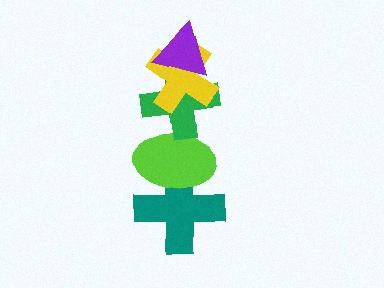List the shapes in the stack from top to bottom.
From top to bottom: the purple triangle, the yellow cross, the green cross, the lime ellipse, the teal cross.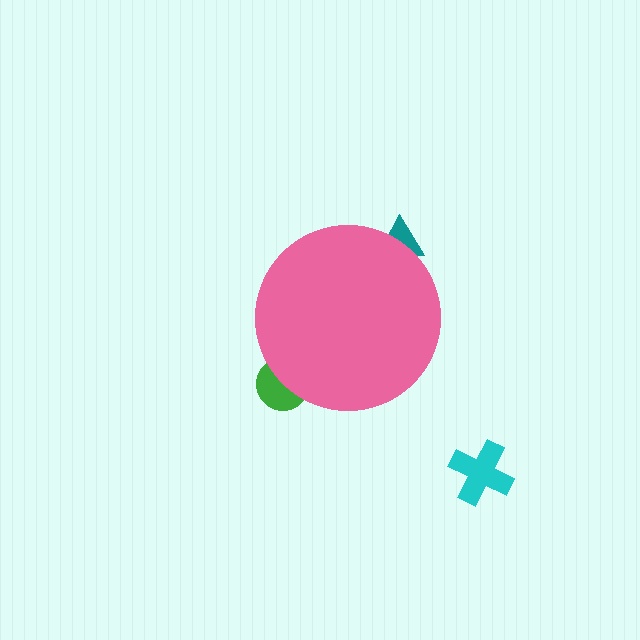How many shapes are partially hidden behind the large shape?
2 shapes are partially hidden.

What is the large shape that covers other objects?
A pink circle.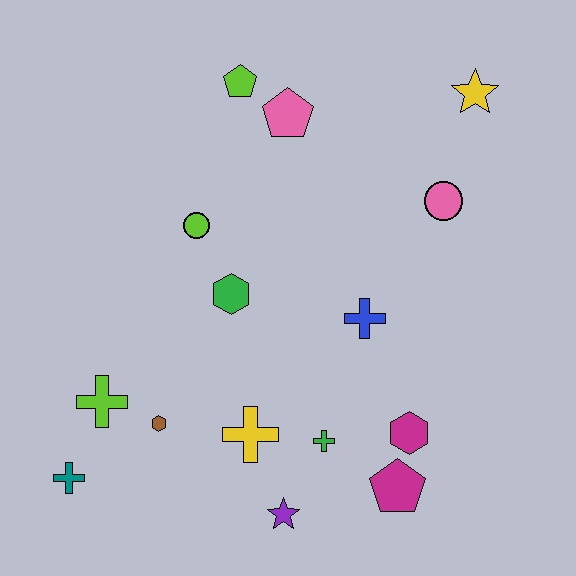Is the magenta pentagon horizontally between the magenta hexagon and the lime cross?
Yes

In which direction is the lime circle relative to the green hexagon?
The lime circle is above the green hexagon.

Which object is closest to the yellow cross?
The green cross is closest to the yellow cross.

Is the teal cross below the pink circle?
Yes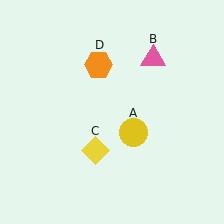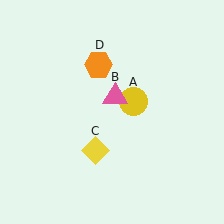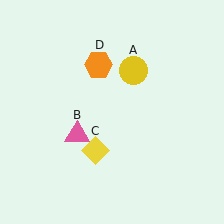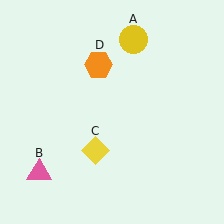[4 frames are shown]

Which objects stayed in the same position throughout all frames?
Yellow diamond (object C) and orange hexagon (object D) remained stationary.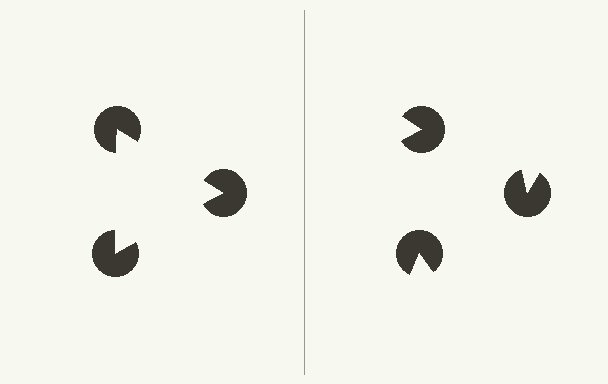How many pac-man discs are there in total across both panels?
6 — 3 on each side.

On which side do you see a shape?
An illusory triangle appears on the left side. On the right side the wedge cuts are rotated, so no coherent shape forms.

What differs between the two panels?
The pac-man discs are positioned identically on both sides; only the wedge orientations differ. On the left they align to a triangle; on the right they are misaligned.